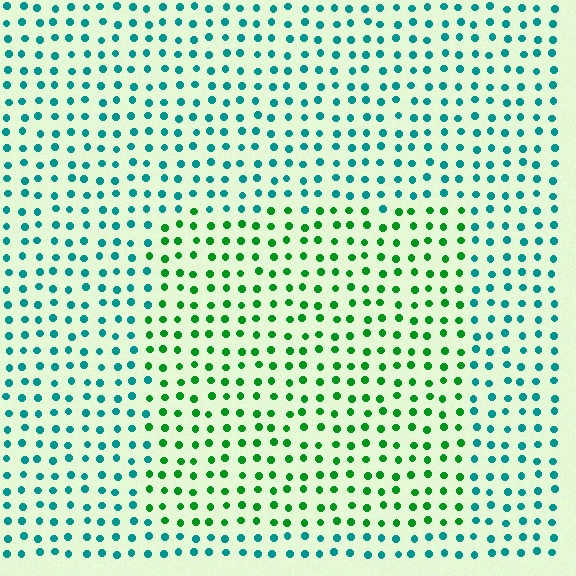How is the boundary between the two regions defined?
The boundary is defined purely by a slight shift in hue (about 46 degrees). Spacing, size, and orientation are identical on both sides.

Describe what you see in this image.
The image is filled with small teal elements in a uniform arrangement. A rectangle-shaped region is visible where the elements are tinted to a slightly different hue, forming a subtle color boundary.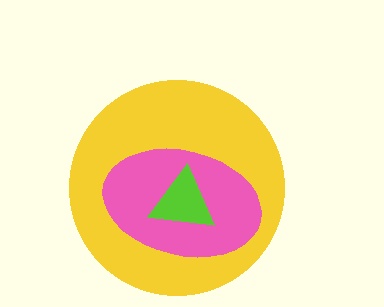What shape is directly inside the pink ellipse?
The lime triangle.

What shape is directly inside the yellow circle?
The pink ellipse.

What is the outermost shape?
The yellow circle.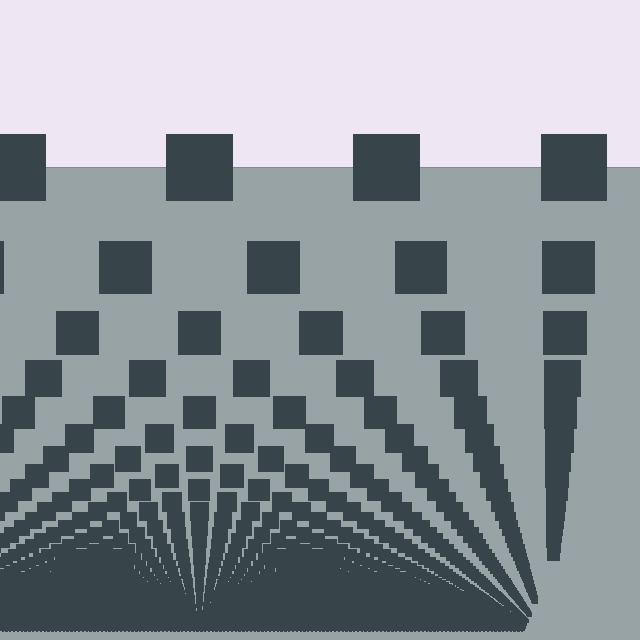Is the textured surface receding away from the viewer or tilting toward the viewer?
The surface appears to tilt toward the viewer. Texture elements get larger and sparser toward the top.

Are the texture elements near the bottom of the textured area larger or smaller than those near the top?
Smaller. The gradient is inverted — elements near the bottom are smaller and denser.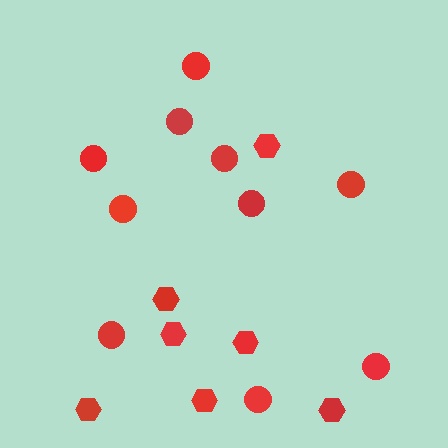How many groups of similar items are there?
There are 2 groups: one group of circles (10) and one group of hexagons (7).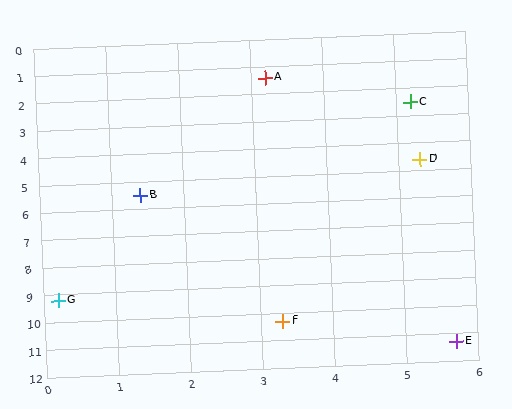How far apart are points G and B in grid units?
Points G and B are about 3.9 grid units apart.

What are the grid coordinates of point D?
Point D is at approximately (5.3, 4.6).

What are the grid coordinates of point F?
Point F is at approximately (3.3, 10.3).